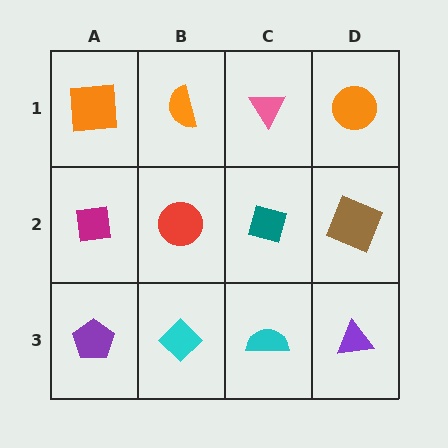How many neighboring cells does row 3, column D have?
2.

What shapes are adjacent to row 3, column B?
A red circle (row 2, column B), a purple pentagon (row 3, column A), a cyan semicircle (row 3, column C).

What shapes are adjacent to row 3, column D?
A brown square (row 2, column D), a cyan semicircle (row 3, column C).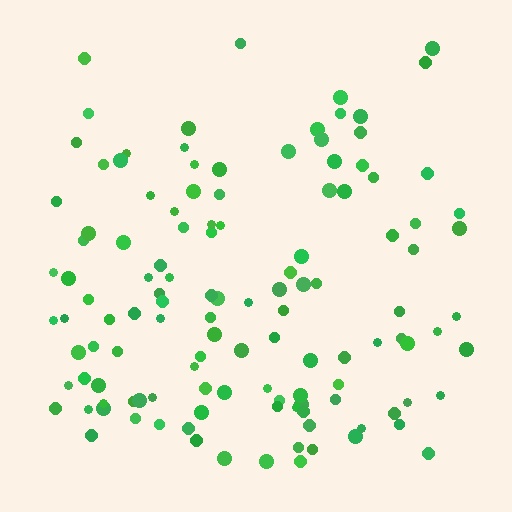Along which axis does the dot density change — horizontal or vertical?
Vertical.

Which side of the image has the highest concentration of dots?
The bottom.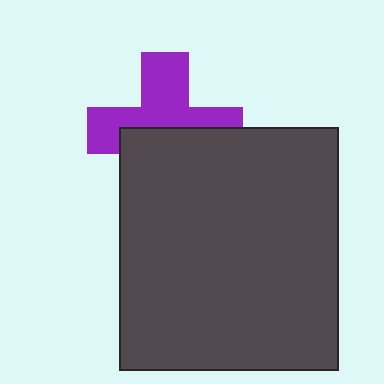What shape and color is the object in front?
The object in front is a dark gray rectangle.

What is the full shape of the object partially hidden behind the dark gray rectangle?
The partially hidden object is a purple cross.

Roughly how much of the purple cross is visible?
About half of it is visible (roughly 53%).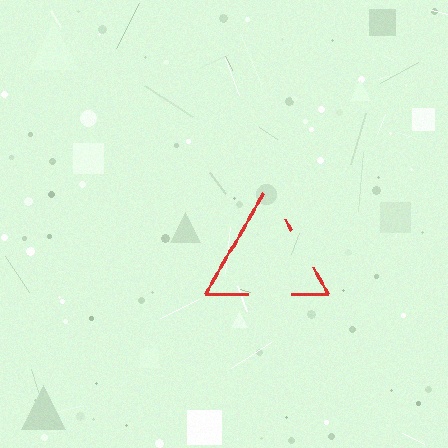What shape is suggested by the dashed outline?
The dashed outline suggests a triangle.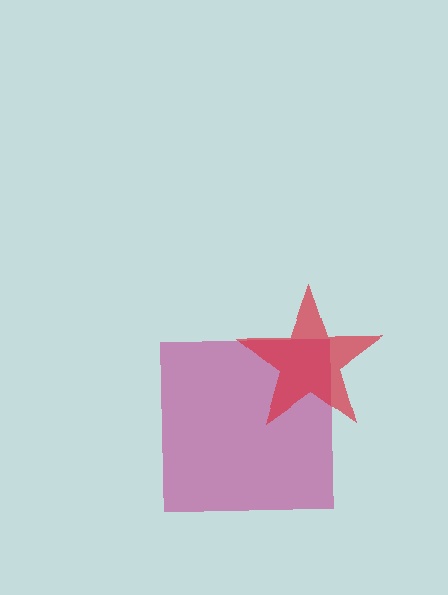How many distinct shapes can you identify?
There are 2 distinct shapes: a magenta square, a red star.